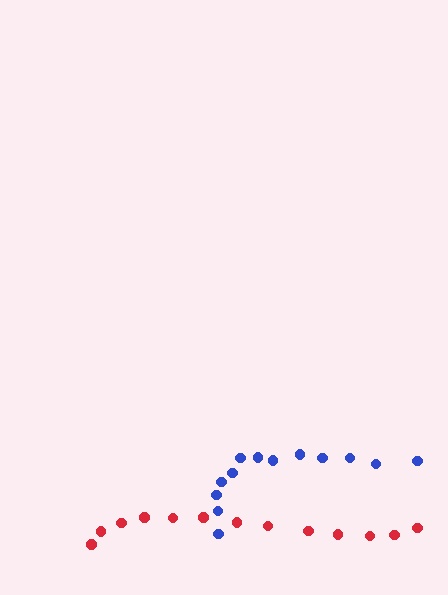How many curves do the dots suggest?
There are 2 distinct paths.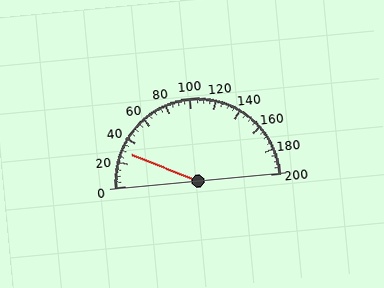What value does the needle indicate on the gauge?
The needle indicates approximately 30.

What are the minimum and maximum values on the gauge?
The gauge ranges from 0 to 200.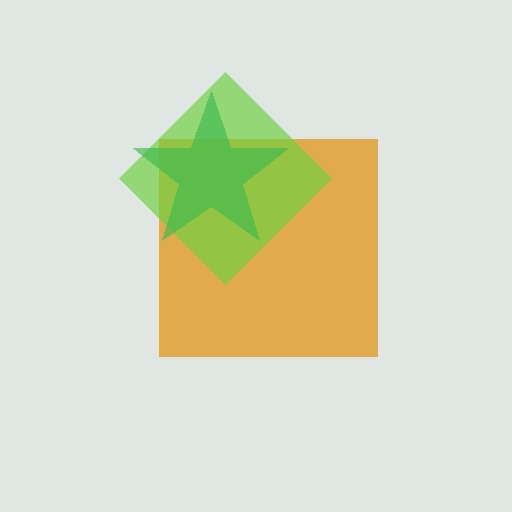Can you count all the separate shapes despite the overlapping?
Yes, there are 3 separate shapes.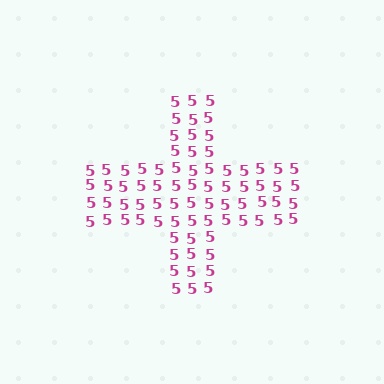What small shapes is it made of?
It is made of small digit 5's.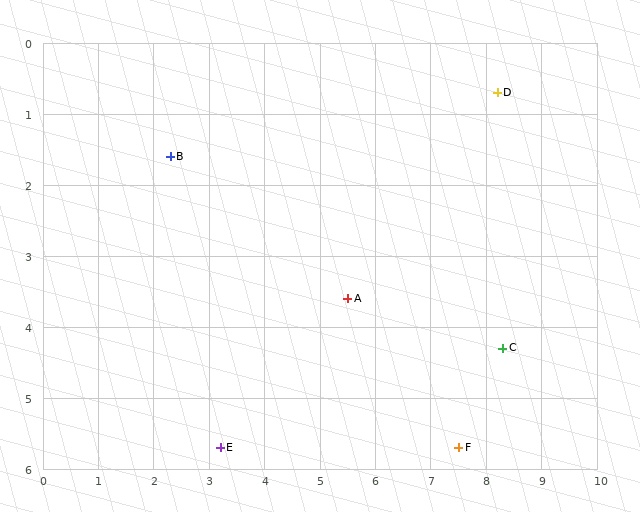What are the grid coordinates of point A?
Point A is at approximately (5.5, 3.6).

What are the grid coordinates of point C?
Point C is at approximately (8.3, 4.3).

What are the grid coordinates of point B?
Point B is at approximately (2.3, 1.6).